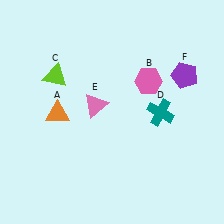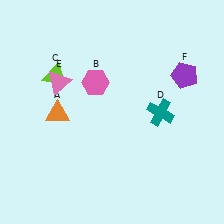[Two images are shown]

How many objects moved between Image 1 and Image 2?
2 objects moved between the two images.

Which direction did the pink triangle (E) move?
The pink triangle (E) moved left.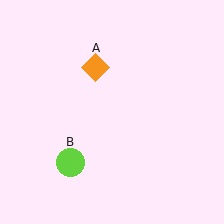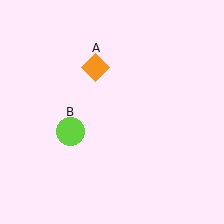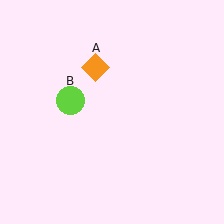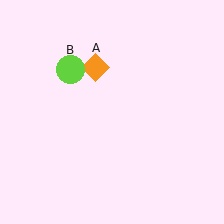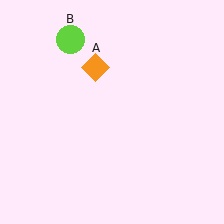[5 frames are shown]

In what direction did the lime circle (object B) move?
The lime circle (object B) moved up.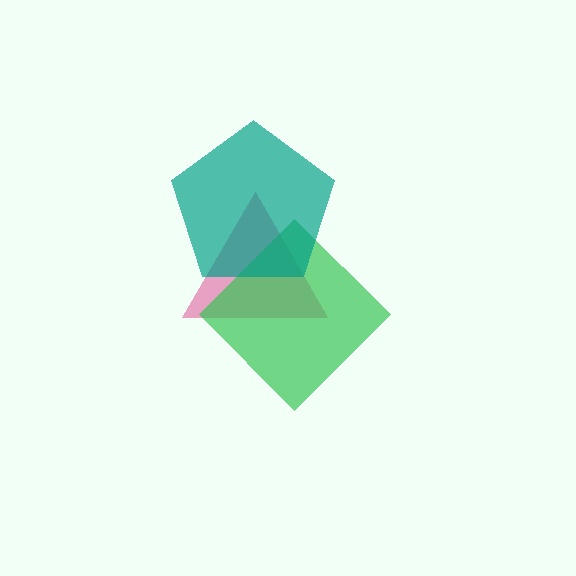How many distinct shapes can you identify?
There are 3 distinct shapes: a pink triangle, a green diamond, a teal pentagon.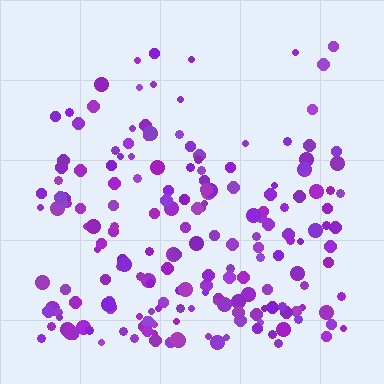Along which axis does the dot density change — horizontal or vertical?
Vertical.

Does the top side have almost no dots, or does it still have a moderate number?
Still a moderate number, just noticeably fewer than the bottom.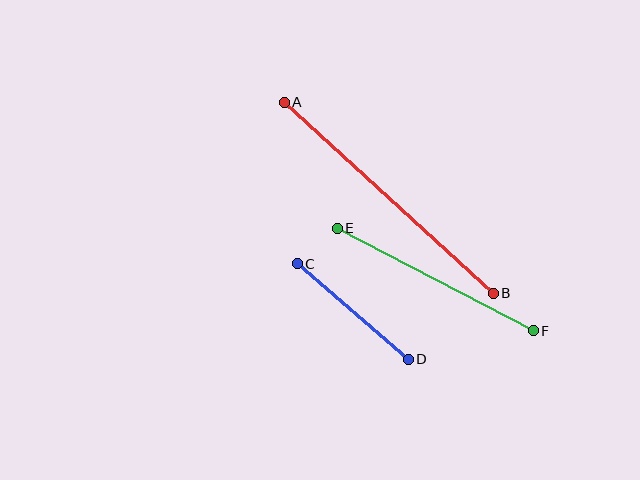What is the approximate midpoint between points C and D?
The midpoint is at approximately (353, 311) pixels.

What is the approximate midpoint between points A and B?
The midpoint is at approximately (389, 198) pixels.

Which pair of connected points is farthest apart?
Points A and B are farthest apart.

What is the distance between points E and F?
The distance is approximately 221 pixels.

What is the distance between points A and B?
The distance is approximately 283 pixels.